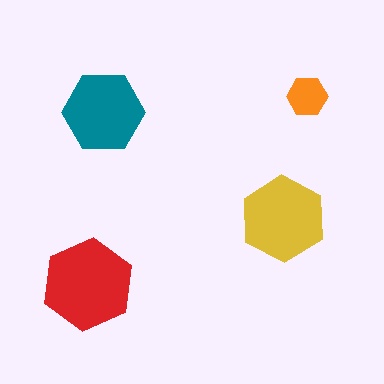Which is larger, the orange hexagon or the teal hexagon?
The teal one.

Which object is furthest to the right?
The orange hexagon is rightmost.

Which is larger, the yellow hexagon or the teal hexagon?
The yellow one.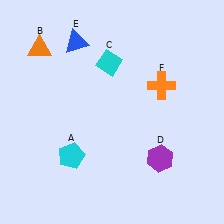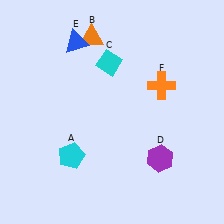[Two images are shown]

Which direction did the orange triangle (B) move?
The orange triangle (B) moved right.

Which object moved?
The orange triangle (B) moved right.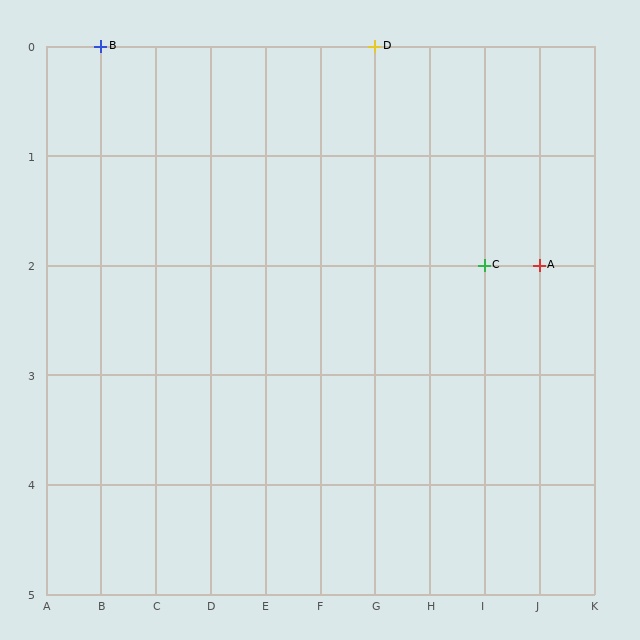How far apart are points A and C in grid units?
Points A and C are 1 column apart.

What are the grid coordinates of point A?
Point A is at grid coordinates (J, 2).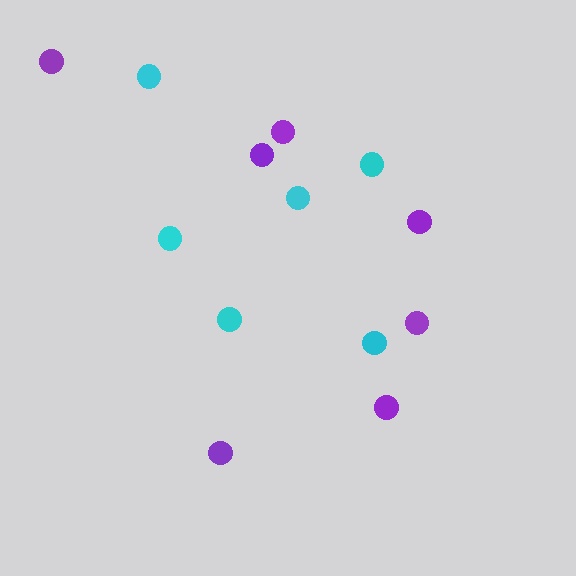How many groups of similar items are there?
There are 2 groups: one group of cyan circles (6) and one group of purple circles (7).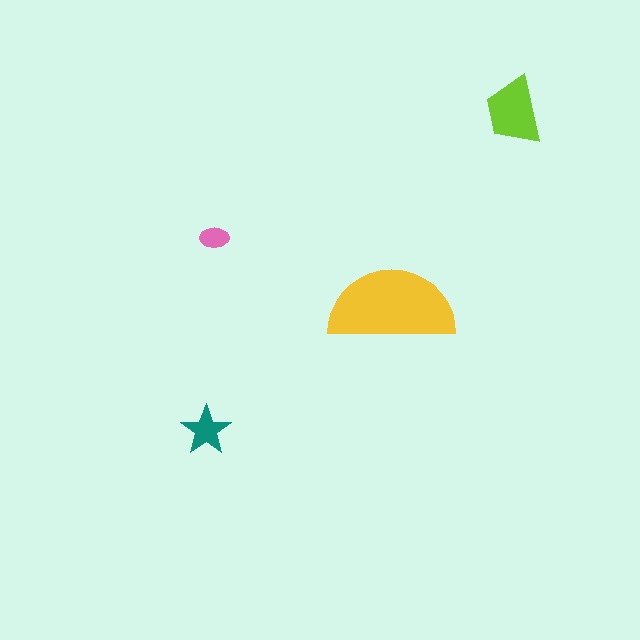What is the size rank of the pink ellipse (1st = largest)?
4th.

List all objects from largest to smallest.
The yellow semicircle, the lime trapezoid, the teal star, the pink ellipse.